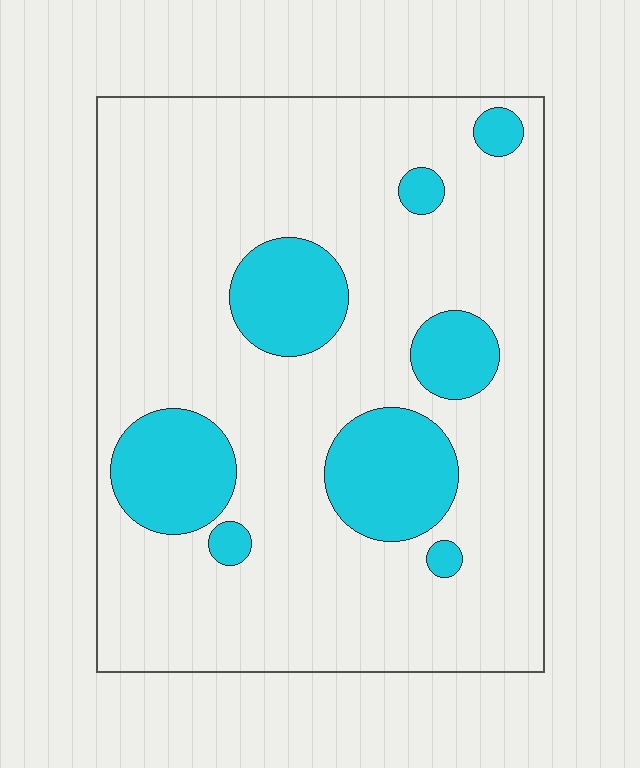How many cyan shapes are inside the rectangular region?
8.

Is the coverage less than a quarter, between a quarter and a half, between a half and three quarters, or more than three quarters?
Less than a quarter.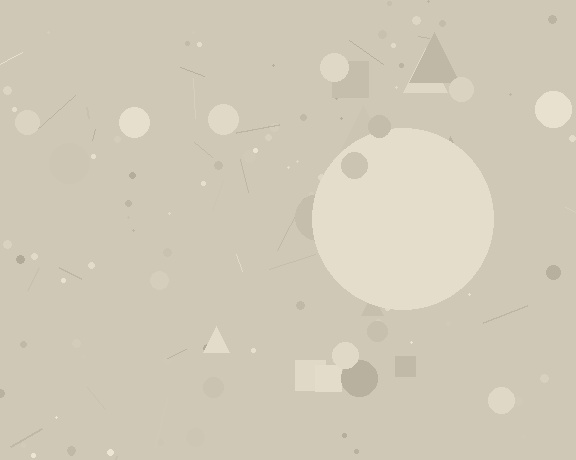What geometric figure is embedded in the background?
A circle is embedded in the background.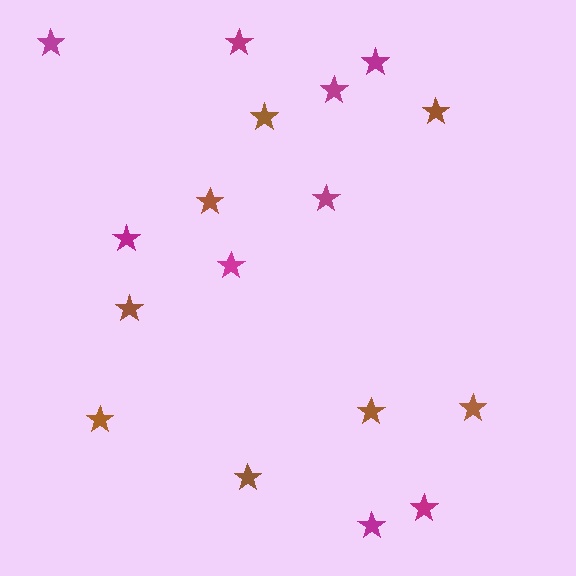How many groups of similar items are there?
There are 2 groups: one group of brown stars (8) and one group of magenta stars (9).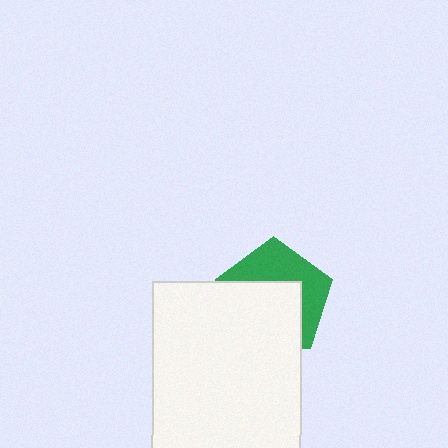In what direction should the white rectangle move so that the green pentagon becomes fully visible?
The white rectangle should move down. That is the shortest direction to clear the overlap and leave the green pentagon fully visible.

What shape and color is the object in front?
The object in front is a white rectangle.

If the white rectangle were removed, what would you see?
You would see the complete green pentagon.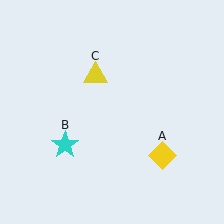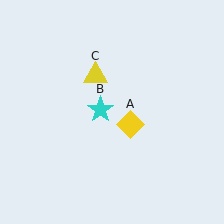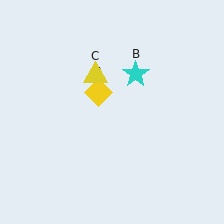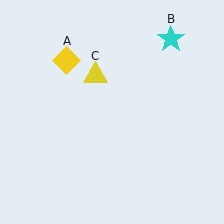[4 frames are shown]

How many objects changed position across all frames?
2 objects changed position: yellow diamond (object A), cyan star (object B).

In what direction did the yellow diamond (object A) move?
The yellow diamond (object A) moved up and to the left.